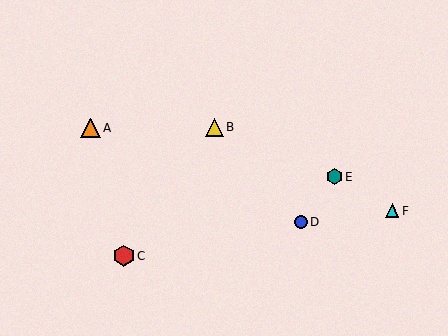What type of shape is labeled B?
Shape B is a yellow triangle.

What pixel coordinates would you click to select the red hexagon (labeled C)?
Click at (124, 256) to select the red hexagon C.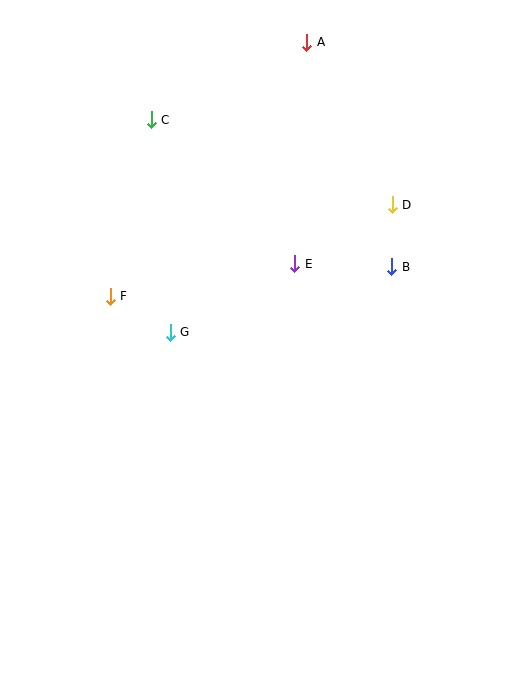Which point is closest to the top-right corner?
Point A is closest to the top-right corner.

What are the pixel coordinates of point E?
Point E is at (295, 264).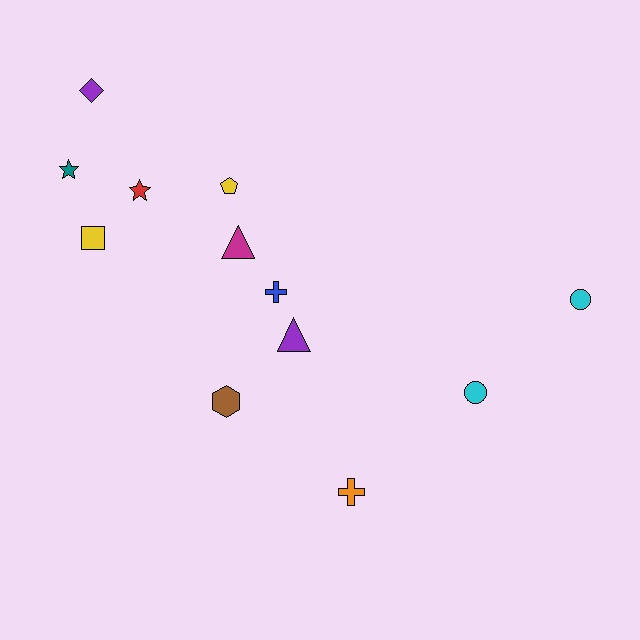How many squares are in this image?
There is 1 square.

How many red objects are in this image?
There is 1 red object.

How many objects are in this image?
There are 12 objects.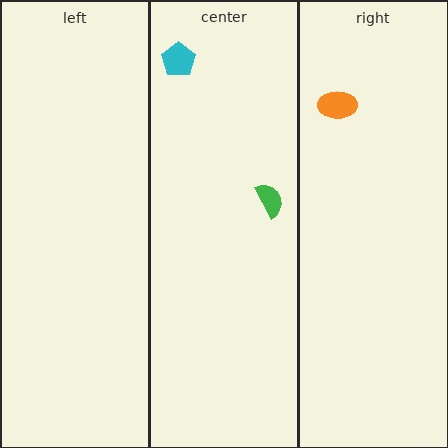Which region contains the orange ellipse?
The right region.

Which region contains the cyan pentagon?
The center region.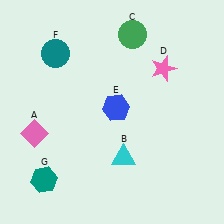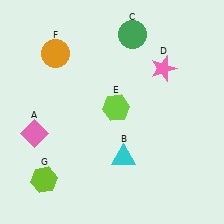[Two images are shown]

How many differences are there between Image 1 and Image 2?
There are 3 differences between the two images.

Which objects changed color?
E changed from blue to lime. F changed from teal to orange. G changed from teal to lime.